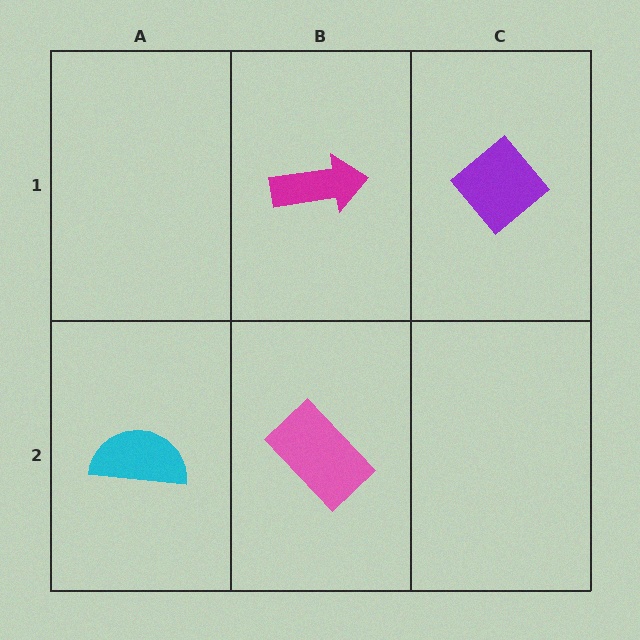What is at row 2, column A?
A cyan semicircle.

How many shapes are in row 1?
2 shapes.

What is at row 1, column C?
A purple diamond.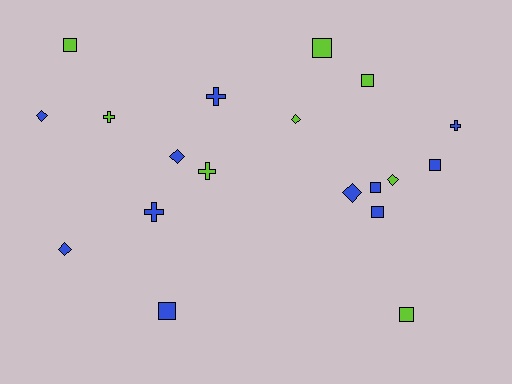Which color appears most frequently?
Blue, with 11 objects.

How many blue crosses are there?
There are 3 blue crosses.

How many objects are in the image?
There are 19 objects.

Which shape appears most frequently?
Square, with 8 objects.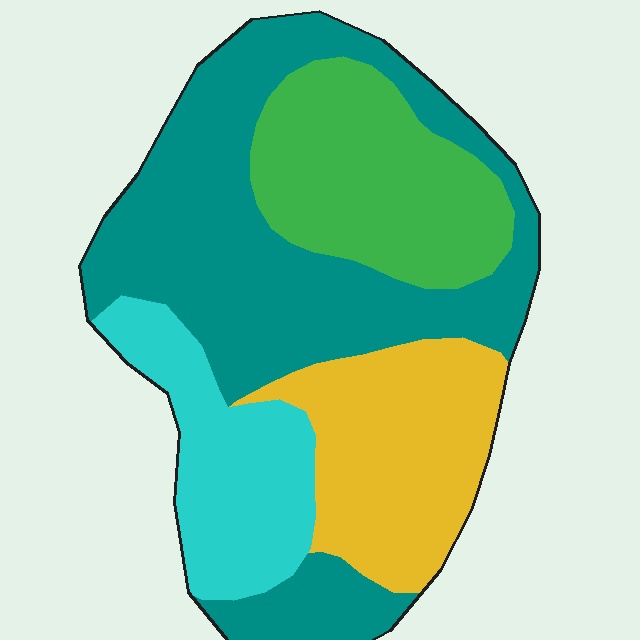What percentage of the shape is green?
Green covers 21% of the shape.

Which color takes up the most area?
Teal, at roughly 45%.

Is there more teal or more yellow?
Teal.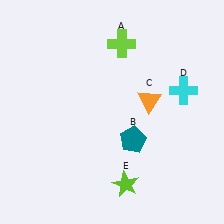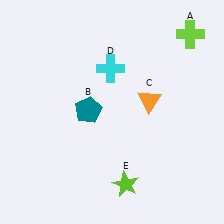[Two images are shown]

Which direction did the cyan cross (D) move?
The cyan cross (D) moved left.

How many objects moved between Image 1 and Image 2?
3 objects moved between the two images.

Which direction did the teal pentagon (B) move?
The teal pentagon (B) moved left.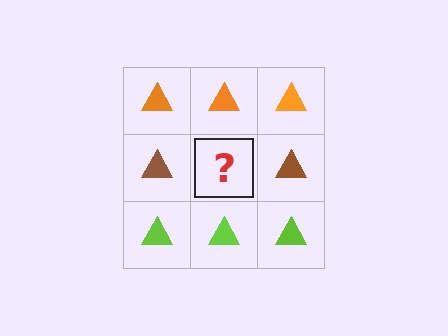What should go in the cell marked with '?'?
The missing cell should contain a brown triangle.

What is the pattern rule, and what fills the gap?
The rule is that each row has a consistent color. The gap should be filled with a brown triangle.